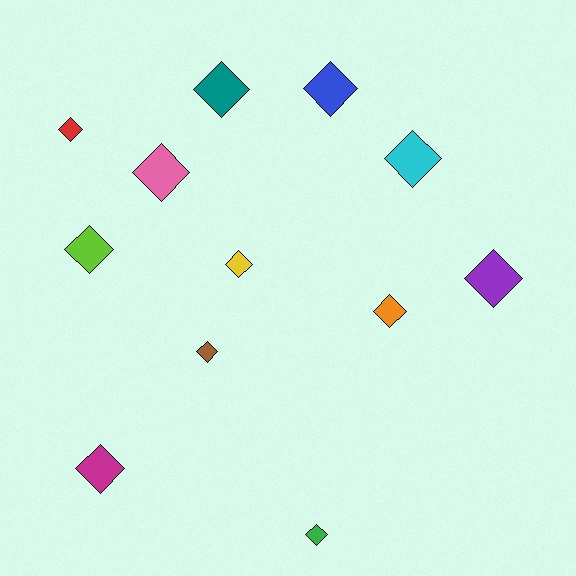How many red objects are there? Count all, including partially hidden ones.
There is 1 red object.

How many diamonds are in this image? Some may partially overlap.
There are 12 diamonds.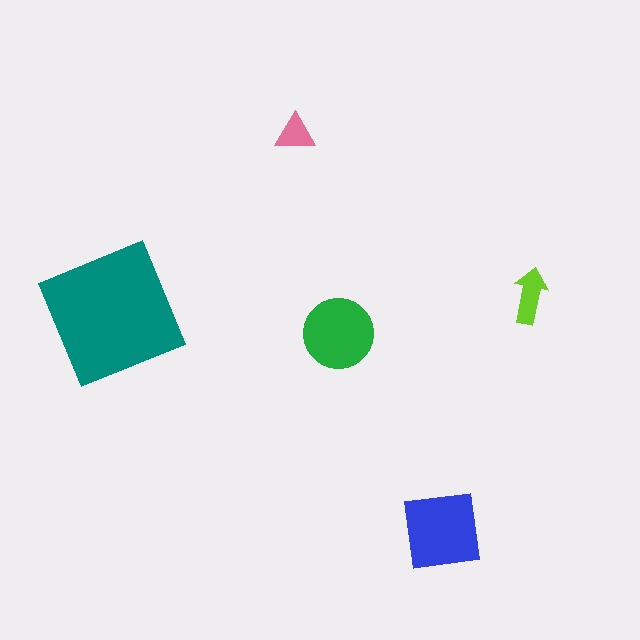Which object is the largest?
The teal square.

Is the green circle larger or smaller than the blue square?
Smaller.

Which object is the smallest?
The pink triangle.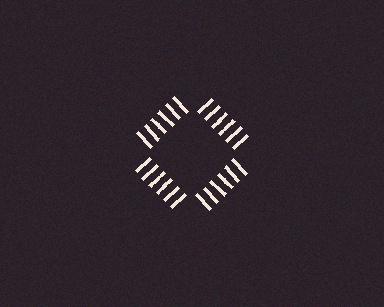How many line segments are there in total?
24 — 6 along each of the 4 edges.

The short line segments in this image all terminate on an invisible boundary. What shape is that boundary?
An illusory square — the line segments terminate on its edges but no continuous stroke is drawn.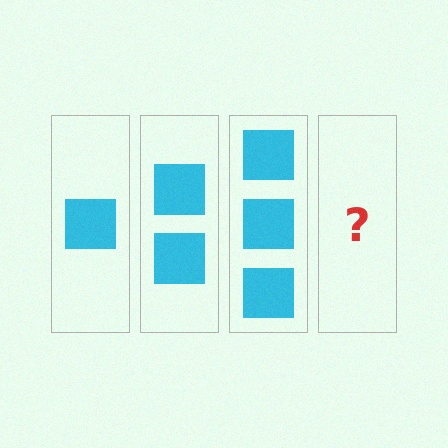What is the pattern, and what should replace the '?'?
The pattern is that each step adds one more square. The '?' should be 4 squares.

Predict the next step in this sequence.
The next step is 4 squares.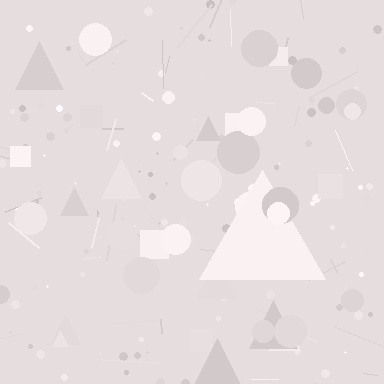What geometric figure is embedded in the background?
A triangle is embedded in the background.